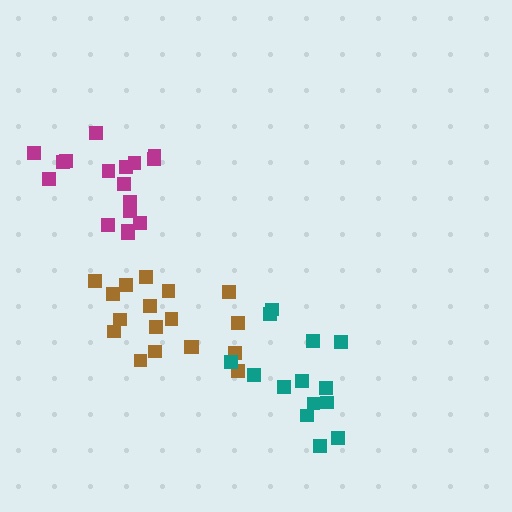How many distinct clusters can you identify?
There are 3 distinct clusters.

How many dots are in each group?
Group 1: 17 dots, Group 2: 18 dots, Group 3: 14 dots (49 total).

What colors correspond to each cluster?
The clusters are colored: magenta, brown, teal.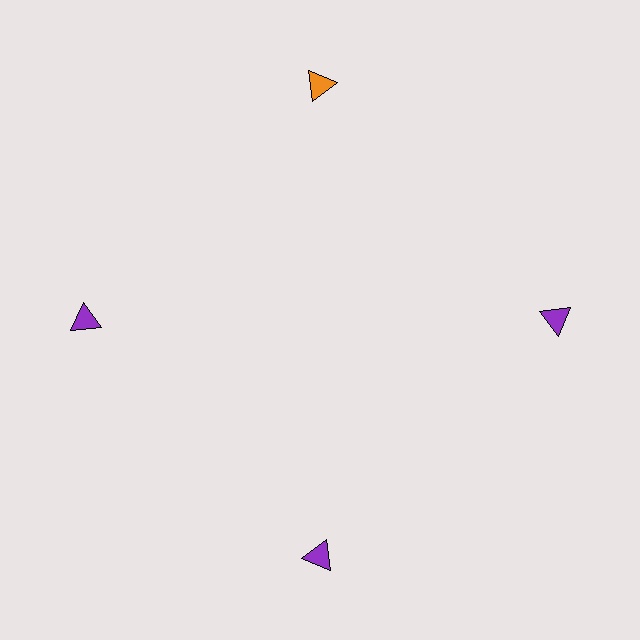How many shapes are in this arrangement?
There are 4 shapes arranged in a ring pattern.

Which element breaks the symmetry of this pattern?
The orange triangle at roughly the 12 o'clock position breaks the symmetry. All other shapes are purple triangles.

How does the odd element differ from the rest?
It has a different color: orange instead of purple.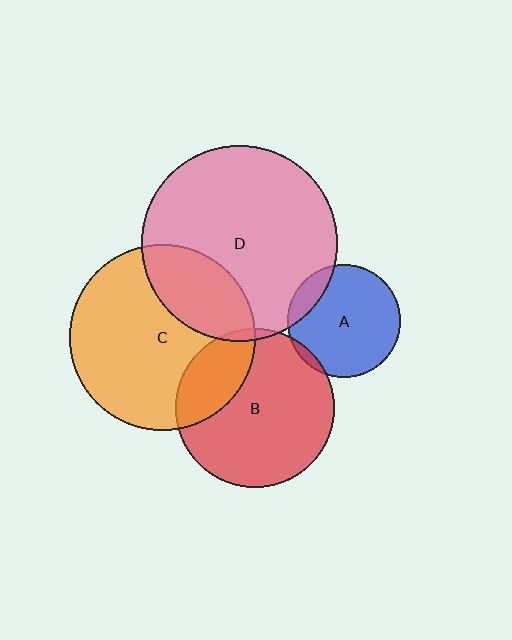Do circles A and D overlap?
Yes.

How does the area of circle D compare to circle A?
Approximately 3.0 times.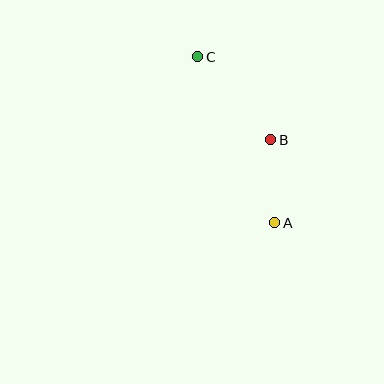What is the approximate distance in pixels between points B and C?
The distance between B and C is approximately 110 pixels.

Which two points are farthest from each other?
Points A and C are farthest from each other.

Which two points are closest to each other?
Points A and B are closest to each other.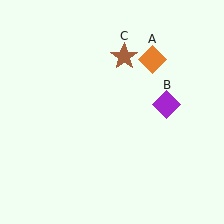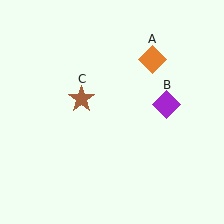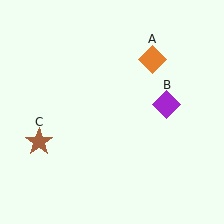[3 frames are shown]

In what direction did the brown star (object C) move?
The brown star (object C) moved down and to the left.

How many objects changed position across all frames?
1 object changed position: brown star (object C).